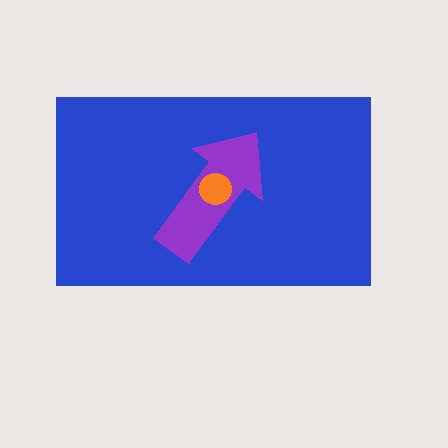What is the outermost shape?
The blue rectangle.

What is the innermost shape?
The orange circle.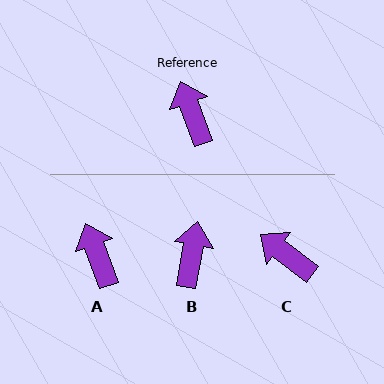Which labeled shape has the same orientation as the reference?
A.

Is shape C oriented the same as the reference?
No, it is off by about 32 degrees.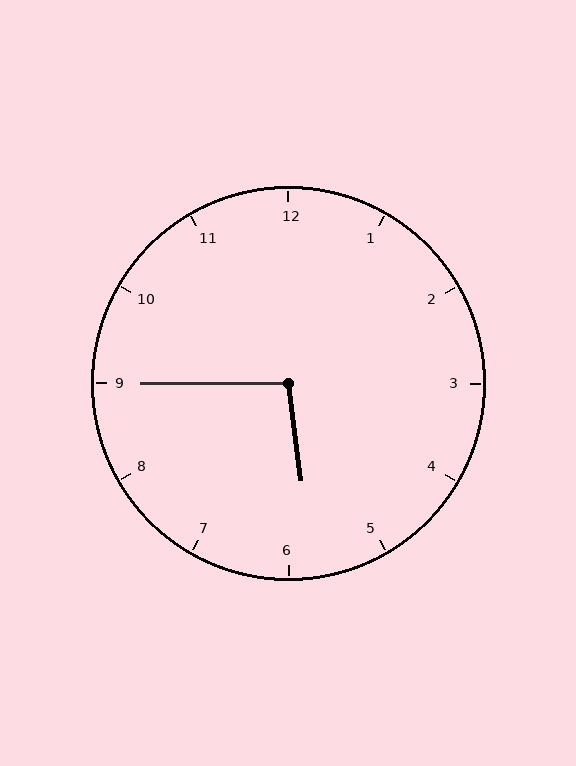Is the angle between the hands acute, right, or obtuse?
It is obtuse.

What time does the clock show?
5:45.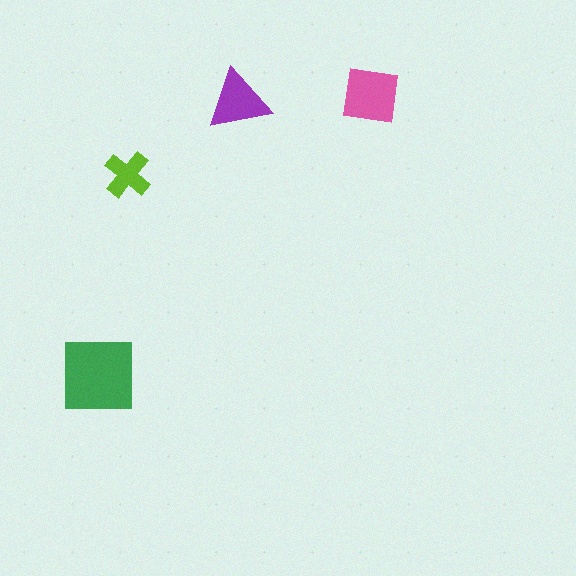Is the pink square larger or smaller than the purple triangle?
Larger.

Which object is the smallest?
The lime cross.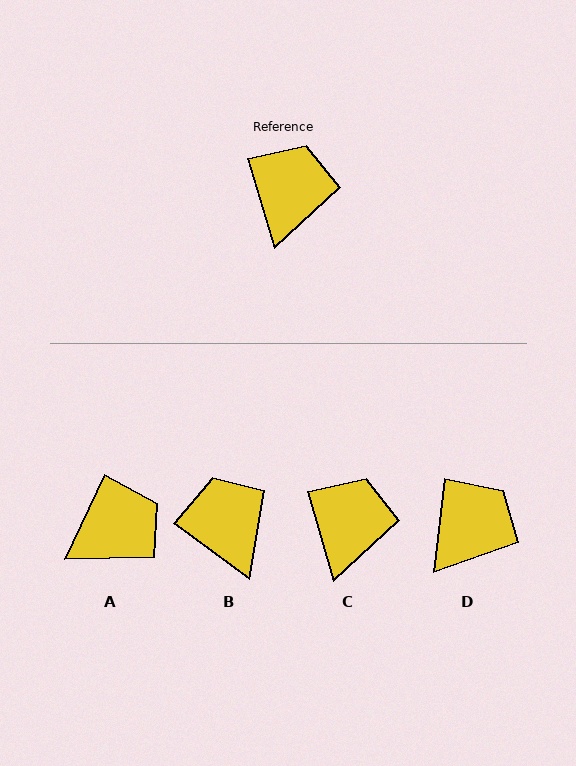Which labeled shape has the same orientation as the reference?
C.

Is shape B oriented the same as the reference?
No, it is off by about 38 degrees.